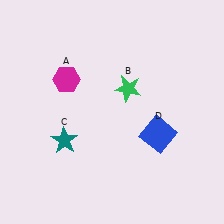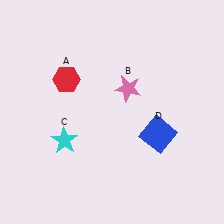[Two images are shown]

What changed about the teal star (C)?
In Image 1, C is teal. In Image 2, it changed to cyan.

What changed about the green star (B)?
In Image 1, B is green. In Image 2, it changed to pink.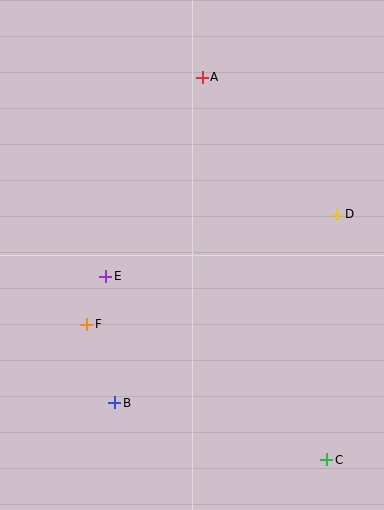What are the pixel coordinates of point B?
Point B is at (115, 403).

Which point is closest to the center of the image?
Point E at (106, 276) is closest to the center.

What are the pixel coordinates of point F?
Point F is at (87, 324).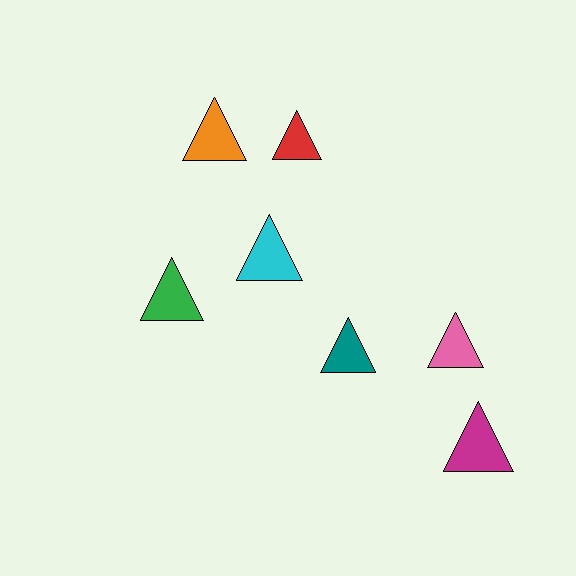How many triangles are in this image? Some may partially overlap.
There are 7 triangles.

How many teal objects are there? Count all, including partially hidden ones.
There is 1 teal object.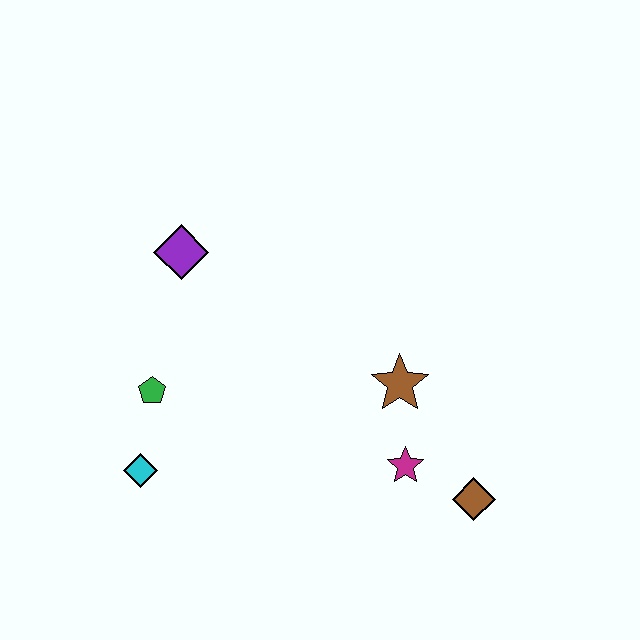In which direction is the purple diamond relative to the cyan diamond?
The purple diamond is above the cyan diamond.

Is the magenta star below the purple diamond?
Yes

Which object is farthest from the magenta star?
The purple diamond is farthest from the magenta star.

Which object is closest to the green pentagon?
The cyan diamond is closest to the green pentagon.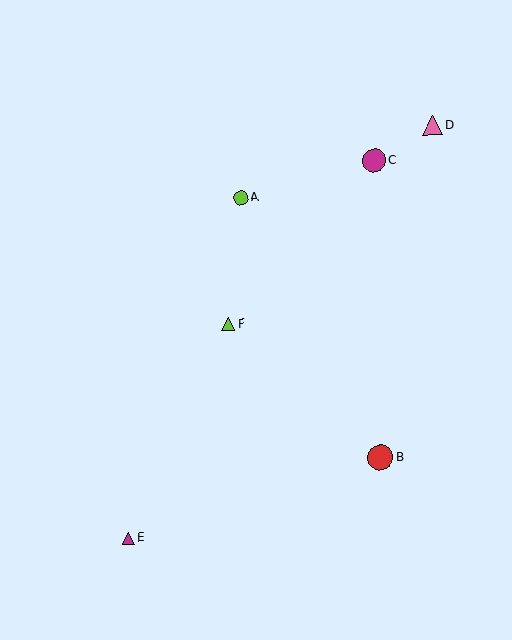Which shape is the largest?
The red circle (labeled B) is the largest.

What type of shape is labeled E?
Shape E is a magenta triangle.